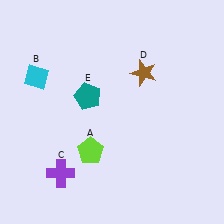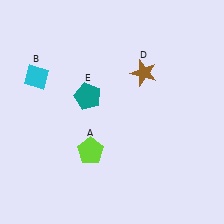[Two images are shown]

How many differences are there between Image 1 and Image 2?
There is 1 difference between the two images.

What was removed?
The purple cross (C) was removed in Image 2.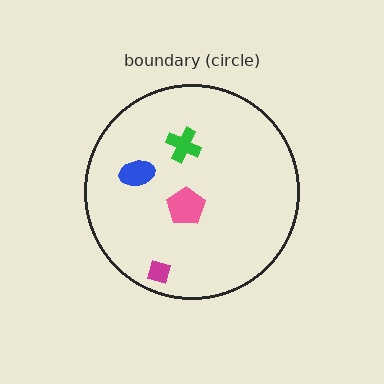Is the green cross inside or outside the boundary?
Inside.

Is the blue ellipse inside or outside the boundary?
Inside.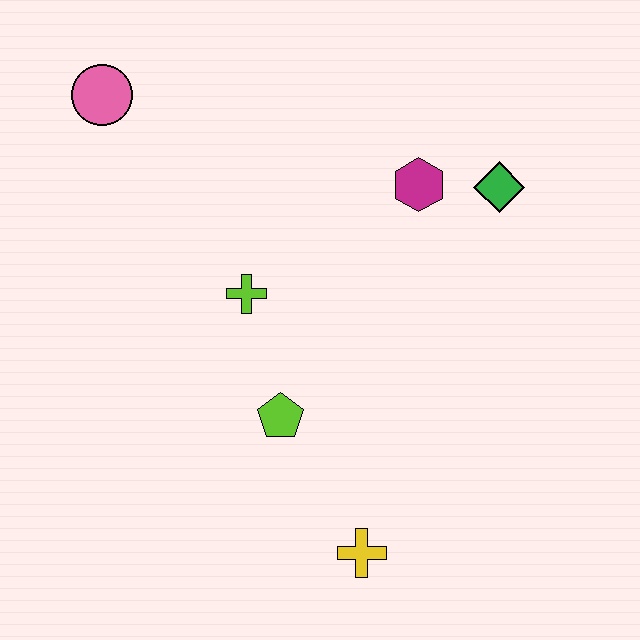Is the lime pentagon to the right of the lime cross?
Yes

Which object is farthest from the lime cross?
The yellow cross is farthest from the lime cross.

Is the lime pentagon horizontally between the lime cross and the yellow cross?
Yes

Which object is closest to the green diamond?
The magenta hexagon is closest to the green diamond.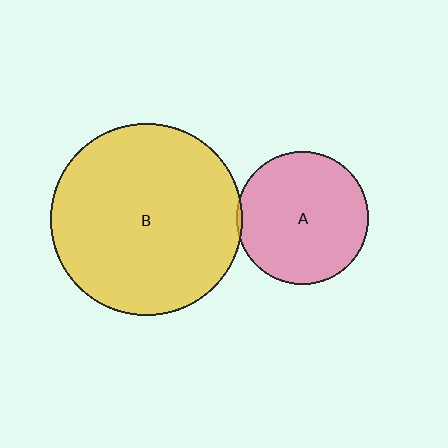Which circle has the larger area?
Circle B (yellow).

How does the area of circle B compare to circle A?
Approximately 2.1 times.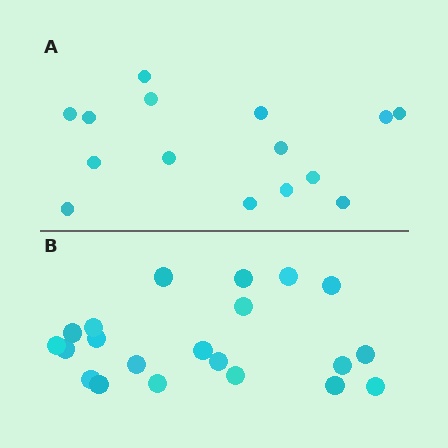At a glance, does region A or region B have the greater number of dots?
Region B (the bottom region) has more dots.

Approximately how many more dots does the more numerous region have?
Region B has about 6 more dots than region A.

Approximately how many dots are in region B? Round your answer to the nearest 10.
About 20 dots. (The exact count is 21, which rounds to 20.)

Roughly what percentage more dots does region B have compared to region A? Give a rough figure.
About 40% more.